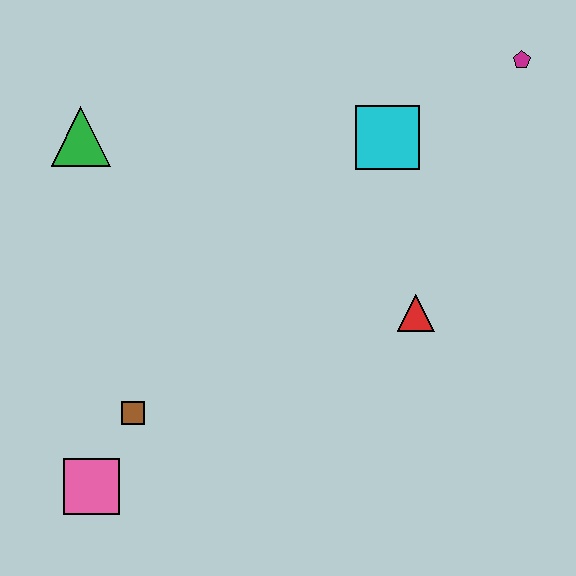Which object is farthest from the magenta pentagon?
The pink square is farthest from the magenta pentagon.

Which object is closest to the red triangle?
The cyan square is closest to the red triangle.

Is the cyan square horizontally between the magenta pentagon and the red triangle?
No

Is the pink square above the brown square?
No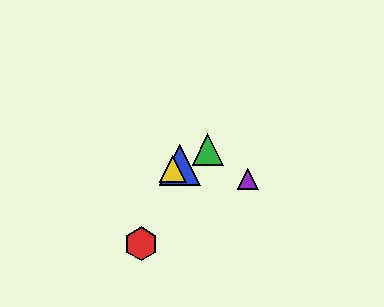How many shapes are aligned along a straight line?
3 shapes (the blue triangle, the green triangle, the yellow triangle) are aligned along a straight line.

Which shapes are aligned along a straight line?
The blue triangle, the green triangle, the yellow triangle are aligned along a straight line.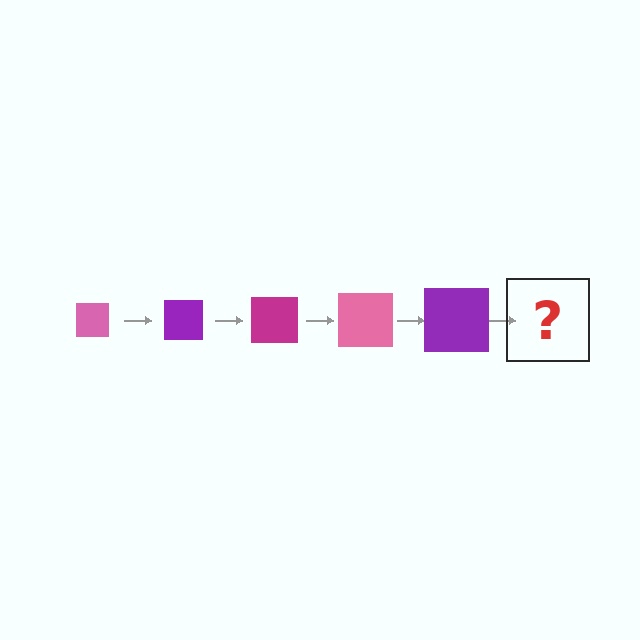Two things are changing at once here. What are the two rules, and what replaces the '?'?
The two rules are that the square grows larger each step and the color cycles through pink, purple, and magenta. The '?' should be a magenta square, larger than the previous one.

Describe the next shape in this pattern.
It should be a magenta square, larger than the previous one.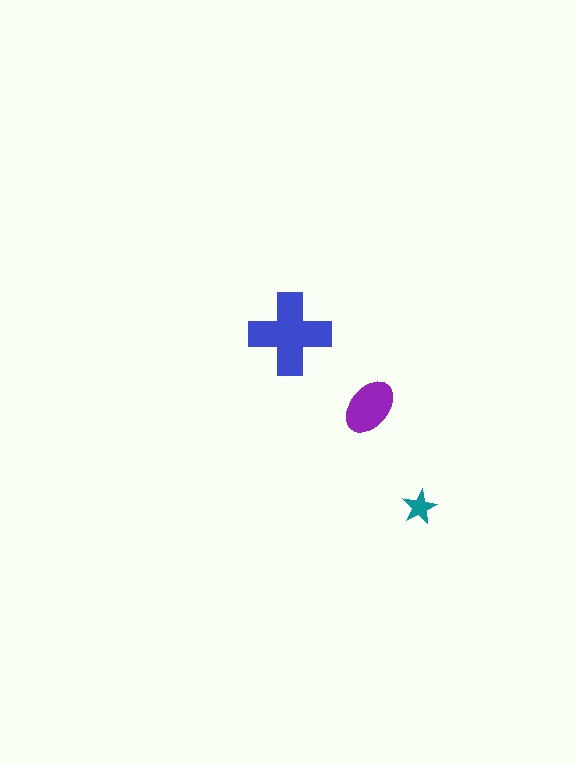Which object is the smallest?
The teal star.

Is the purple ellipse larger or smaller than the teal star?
Larger.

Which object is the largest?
The blue cross.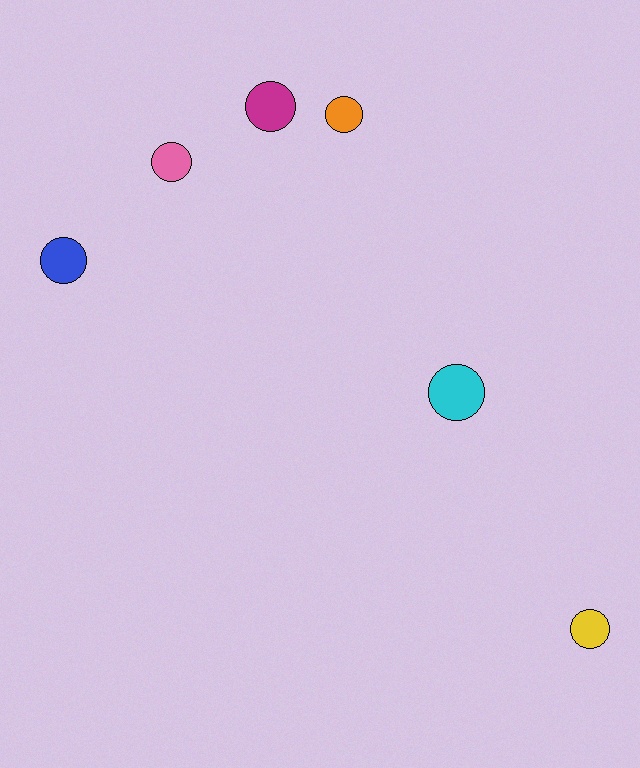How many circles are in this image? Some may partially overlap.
There are 6 circles.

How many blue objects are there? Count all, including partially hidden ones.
There is 1 blue object.